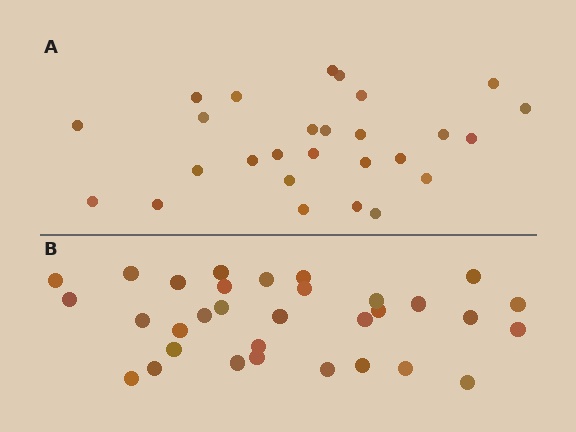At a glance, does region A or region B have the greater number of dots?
Region B (the bottom region) has more dots.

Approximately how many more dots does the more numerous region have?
Region B has about 5 more dots than region A.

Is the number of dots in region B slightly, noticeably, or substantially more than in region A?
Region B has only slightly more — the two regions are fairly close. The ratio is roughly 1.2 to 1.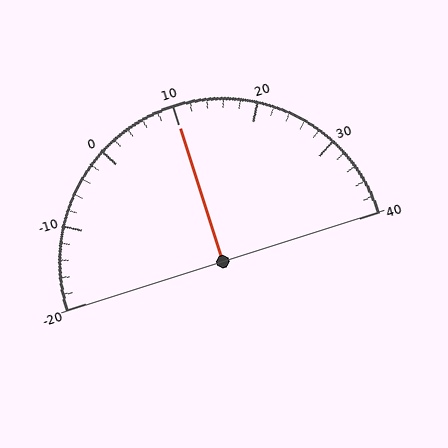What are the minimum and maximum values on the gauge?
The gauge ranges from -20 to 40.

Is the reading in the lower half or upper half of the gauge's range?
The reading is in the upper half of the range (-20 to 40).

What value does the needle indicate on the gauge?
The needle indicates approximately 10.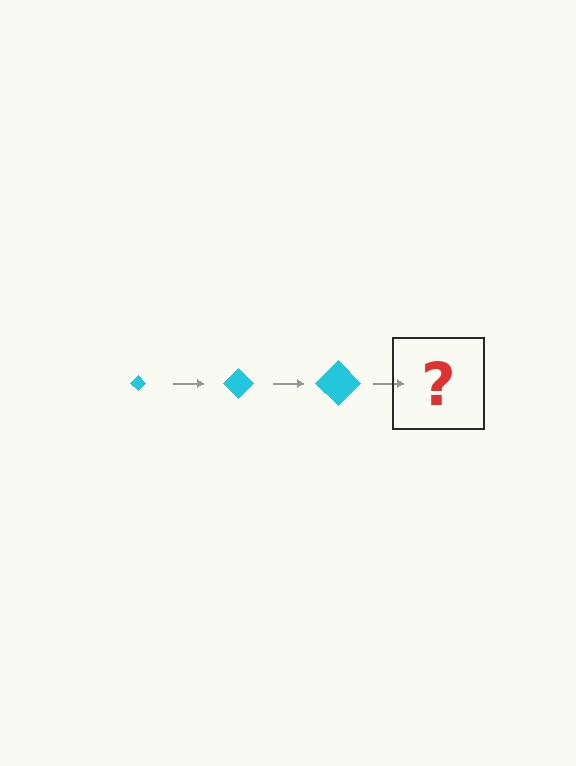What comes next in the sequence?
The next element should be a cyan diamond, larger than the previous one.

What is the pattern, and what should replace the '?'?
The pattern is that the diamond gets progressively larger each step. The '?' should be a cyan diamond, larger than the previous one.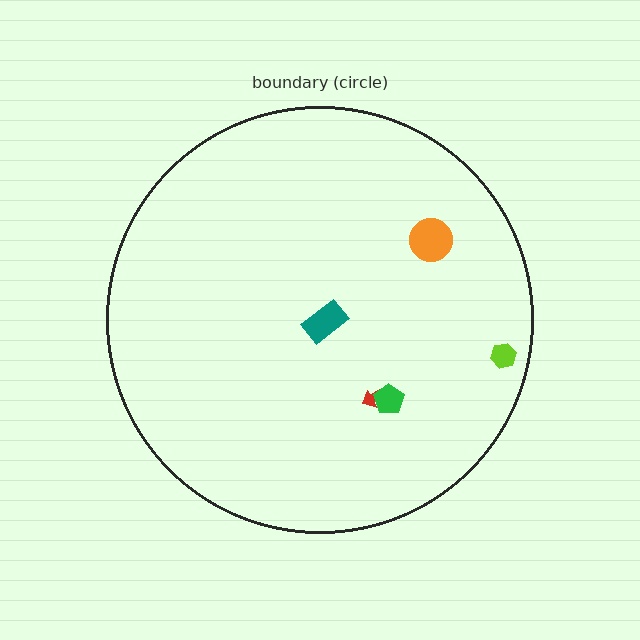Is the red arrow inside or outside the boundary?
Inside.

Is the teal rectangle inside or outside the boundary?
Inside.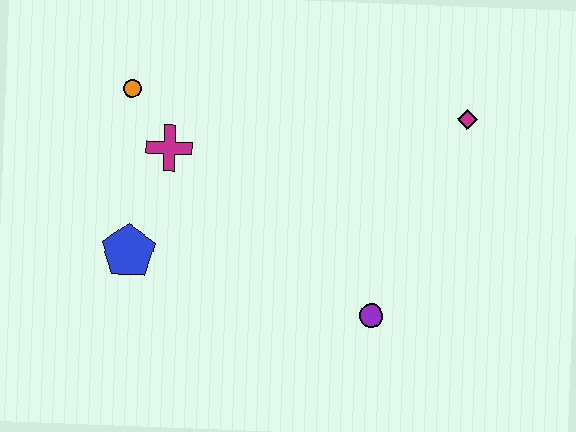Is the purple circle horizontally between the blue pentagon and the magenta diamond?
Yes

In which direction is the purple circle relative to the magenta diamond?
The purple circle is below the magenta diamond.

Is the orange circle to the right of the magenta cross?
No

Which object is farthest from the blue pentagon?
The magenta diamond is farthest from the blue pentagon.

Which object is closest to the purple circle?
The magenta diamond is closest to the purple circle.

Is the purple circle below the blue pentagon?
Yes